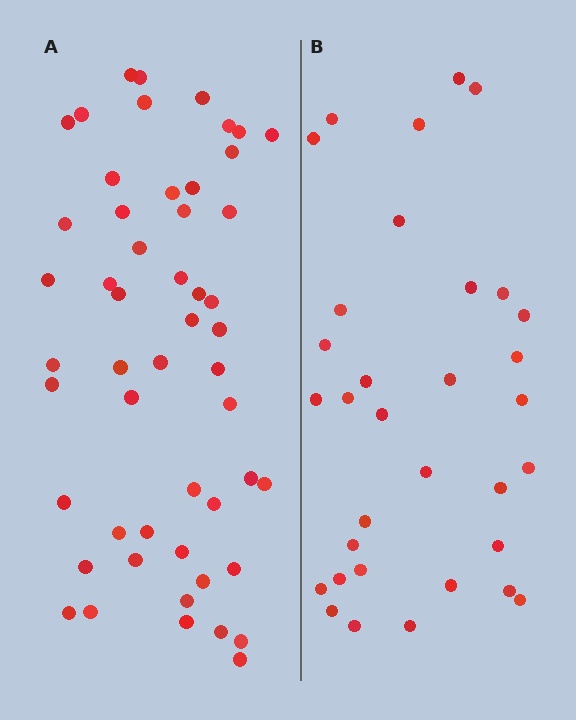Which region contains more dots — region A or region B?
Region A (the left region) has more dots.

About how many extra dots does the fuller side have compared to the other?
Region A has approximately 20 more dots than region B.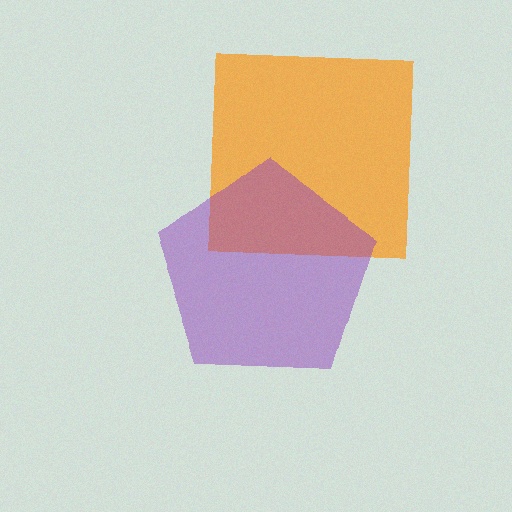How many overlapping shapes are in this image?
There are 2 overlapping shapes in the image.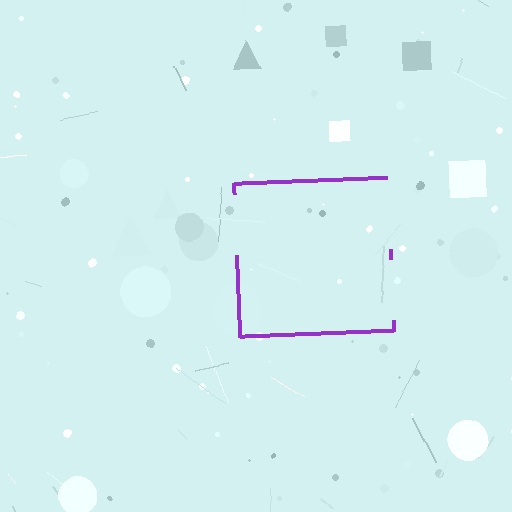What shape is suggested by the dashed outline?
The dashed outline suggests a square.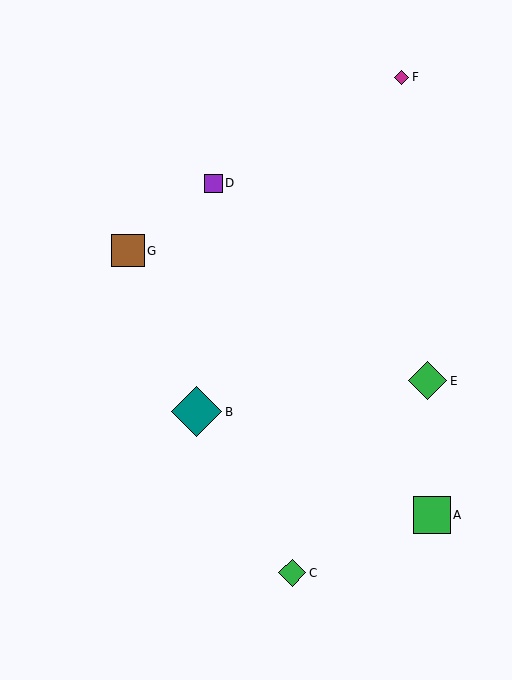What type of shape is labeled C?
Shape C is a green diamond.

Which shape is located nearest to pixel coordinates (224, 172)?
The purple square (labeled D) at (213, 183) is nearest to that location.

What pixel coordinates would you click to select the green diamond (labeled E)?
Click at (428, 381) to select the green diamond E.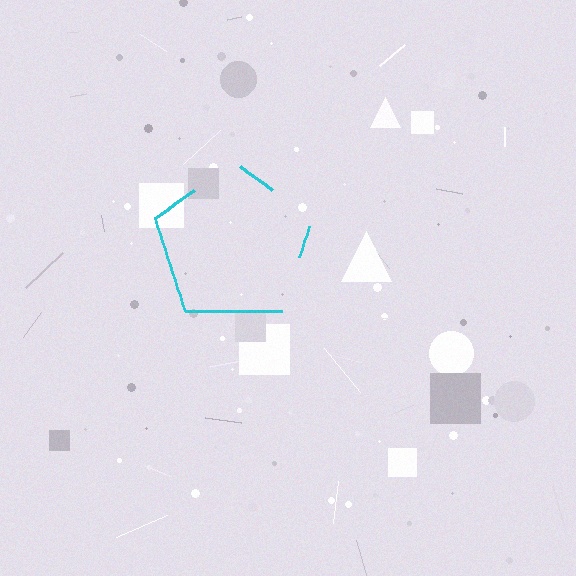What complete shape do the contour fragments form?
The contour fragments form a pentagon.